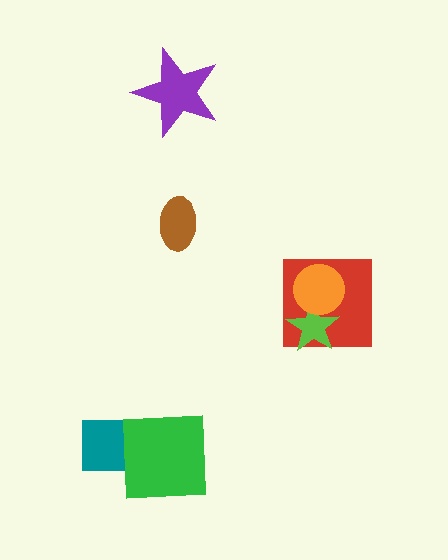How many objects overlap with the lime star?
2 objects overlap with the lime star.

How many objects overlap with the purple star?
0 objects overlap with the purple star.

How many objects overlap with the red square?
2 objects overlap with the red square.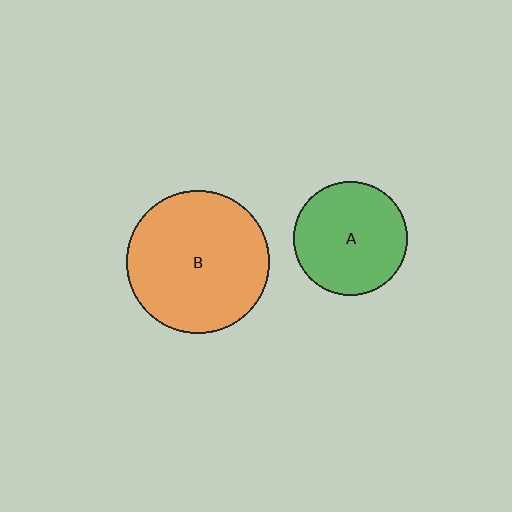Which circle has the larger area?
Circle B (orange).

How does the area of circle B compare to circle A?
Approximately 1.6 times.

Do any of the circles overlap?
No, none of the circles overlap.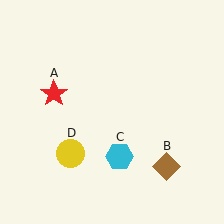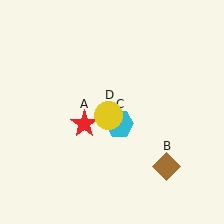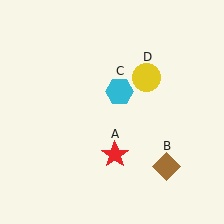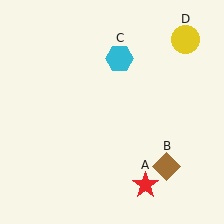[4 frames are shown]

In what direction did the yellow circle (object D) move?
The yellow circle (object D) moved up and to the right.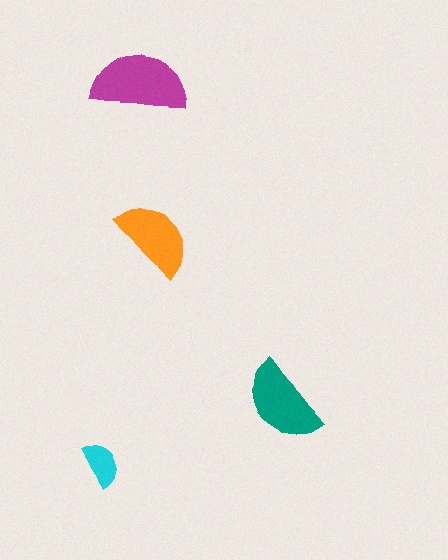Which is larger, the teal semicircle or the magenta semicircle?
The magenta one.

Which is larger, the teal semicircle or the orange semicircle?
The teal one.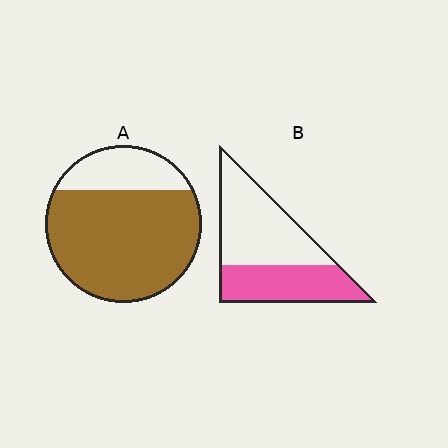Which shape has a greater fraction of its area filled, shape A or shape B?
Shape A.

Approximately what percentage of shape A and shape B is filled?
A is approximately 75% and B is approximately 40%.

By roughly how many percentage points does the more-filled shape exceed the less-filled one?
By roughly 35 percentage points (A over B).